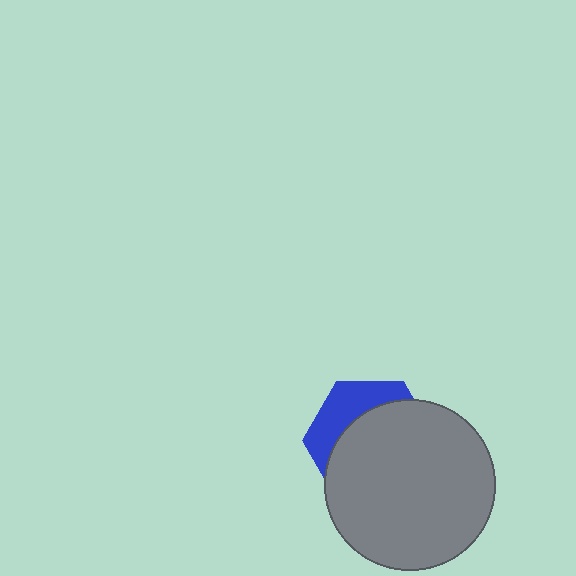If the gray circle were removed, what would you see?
You would see the complete blue hexagon.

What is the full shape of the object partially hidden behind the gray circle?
The partially hidden object is a blue hexagon.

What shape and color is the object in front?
The object in front is a gray circle.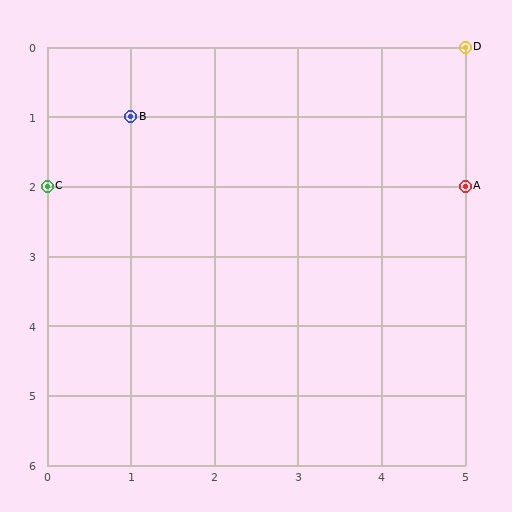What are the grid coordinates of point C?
Point C is at grid coordinates (0, 2).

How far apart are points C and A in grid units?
Points C and A are 5 columns apart.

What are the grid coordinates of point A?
Point A is at grid coordinates (5, 2).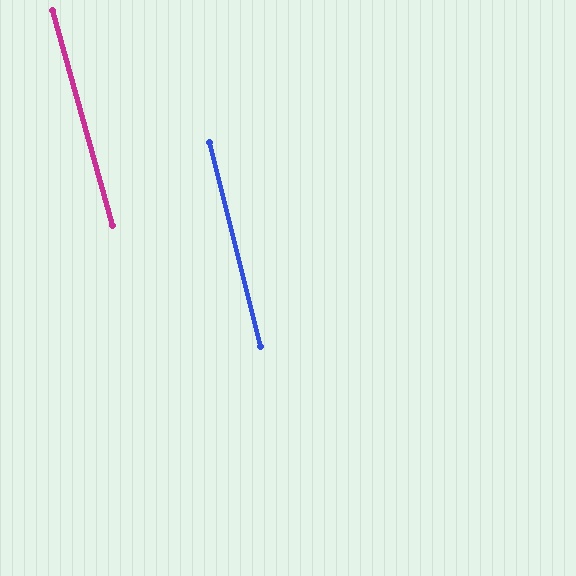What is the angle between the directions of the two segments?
Approximately 2 degrees.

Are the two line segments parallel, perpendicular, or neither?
Parallel — their directions differ by only 1.8°.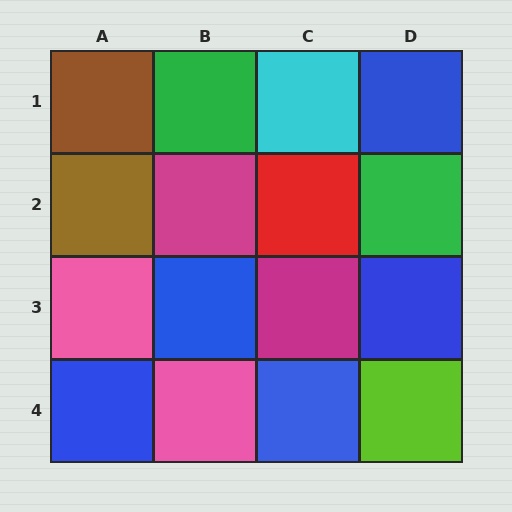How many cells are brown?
2 cells are brown.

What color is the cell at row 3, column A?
Pink.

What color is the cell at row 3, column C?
Magenta.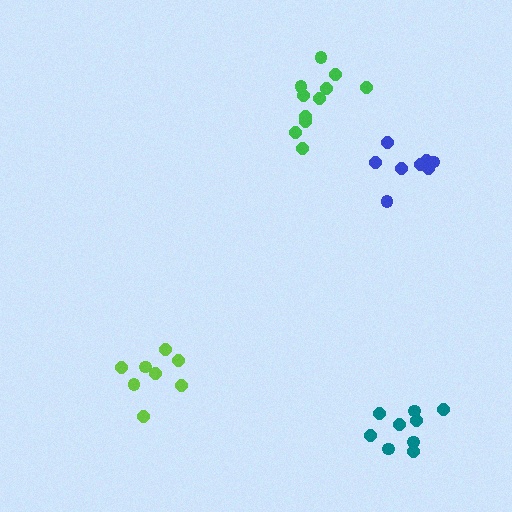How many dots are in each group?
Group 1: 11 dots, Group 2: 8 dots, Group 3: 9 dots, Group 4: 8 dots (36 total).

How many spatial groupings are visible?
There are 4 spatial groupings.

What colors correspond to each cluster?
The clusters are colored: green, lime, teal, blue.